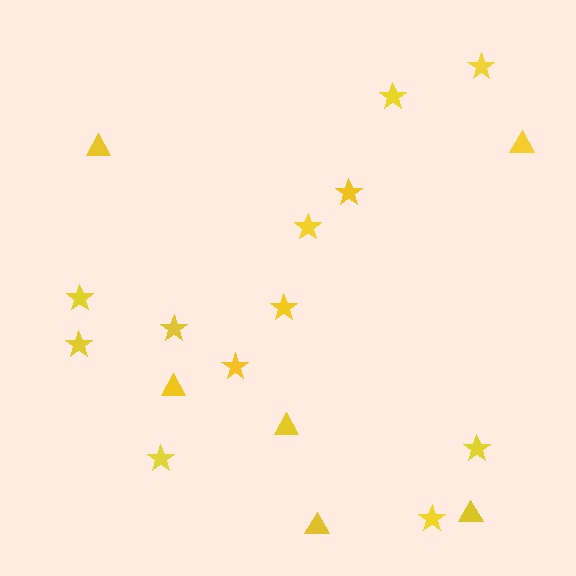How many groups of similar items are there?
There are 2 groups: one group of stars (12) and one group of triangles (6).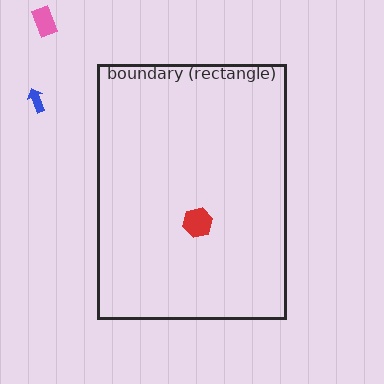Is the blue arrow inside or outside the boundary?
Outside.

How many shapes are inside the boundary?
1 inside, 2 outside.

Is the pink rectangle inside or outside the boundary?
Outside.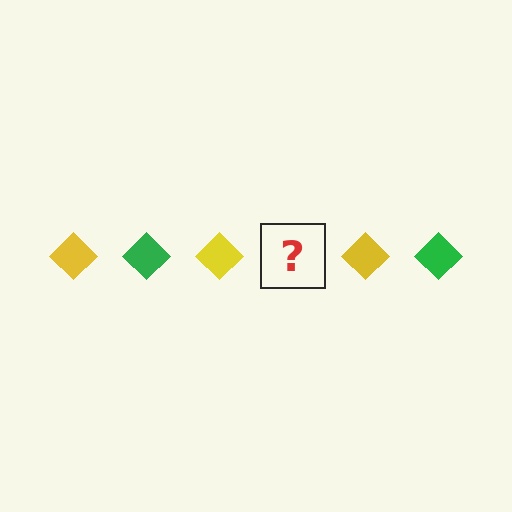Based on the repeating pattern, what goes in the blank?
The blank should be a green diamond.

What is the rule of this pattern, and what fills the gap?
The rule is that the pattern cycles through yellow, green diamonds. The gap should be filled with a green diamond.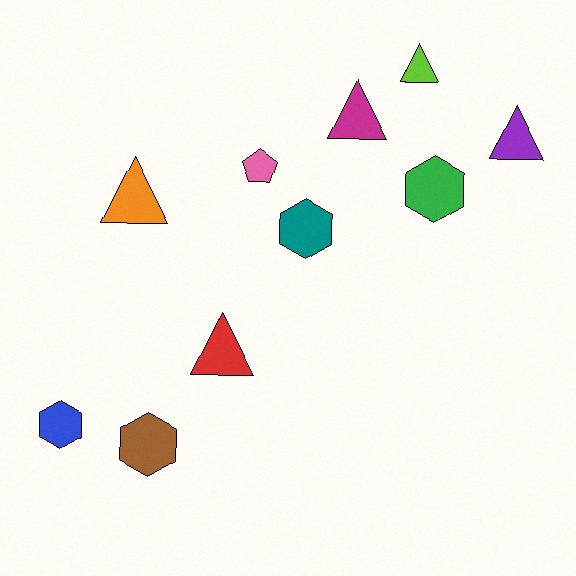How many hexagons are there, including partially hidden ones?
There are 4 hexagons.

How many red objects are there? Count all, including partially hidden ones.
There is 1 red object.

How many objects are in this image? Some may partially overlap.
There are 10 objects.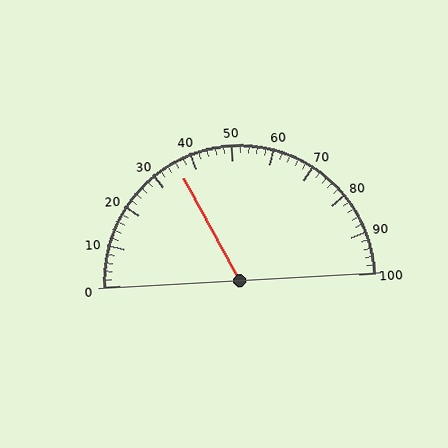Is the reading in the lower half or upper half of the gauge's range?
The reading is in the lower half of the range (0 to 100).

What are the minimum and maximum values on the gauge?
The gauge ranges from 0 to 100.